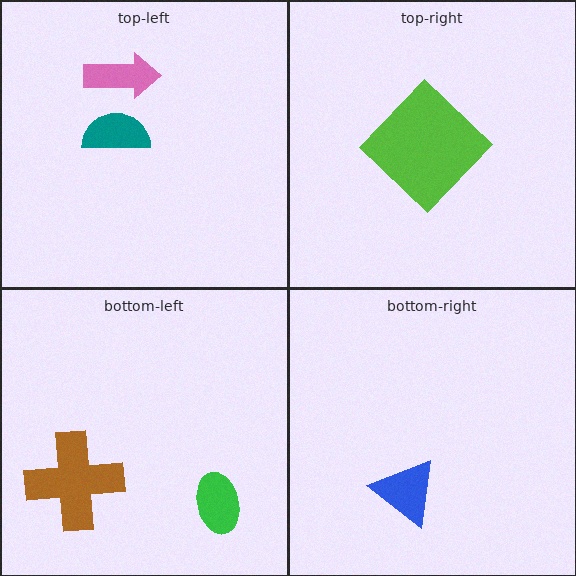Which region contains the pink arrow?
The top-left region.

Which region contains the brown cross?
The bottom-left region.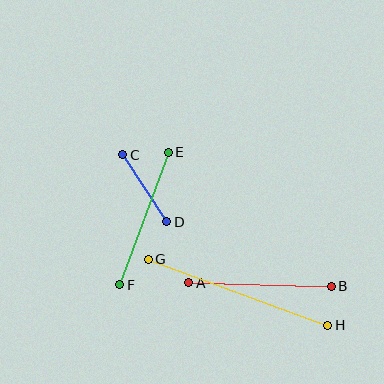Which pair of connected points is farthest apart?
Points G and H are farthest apart.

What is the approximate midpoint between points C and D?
The midpoint is at approximately (145, 188) pixels.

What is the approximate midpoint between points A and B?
The midpoint is at approximately (260, 284) pixels.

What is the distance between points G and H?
The distance is approximately 191 pixels.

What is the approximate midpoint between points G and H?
The midpoint is at approximately (238, 292) pixels.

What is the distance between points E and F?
The distance is approximately 141 pixels.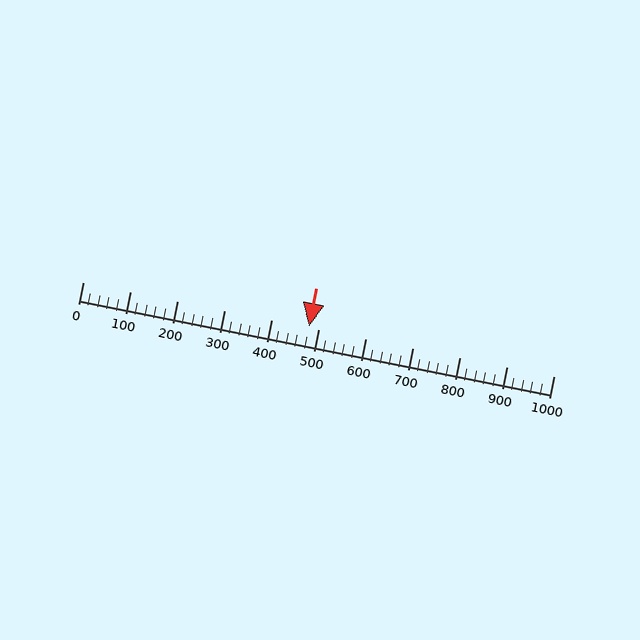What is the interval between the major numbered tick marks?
The major tick marks are spaced 100 units apart.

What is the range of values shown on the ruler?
The ruler shows values from 0 to 1000.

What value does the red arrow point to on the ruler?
The red arrow points to approximately 480.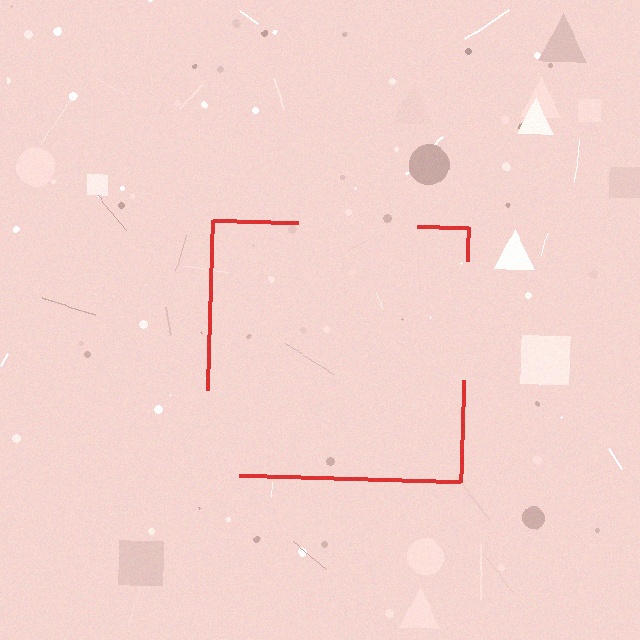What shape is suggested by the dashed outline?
The dashed outline suggests a square.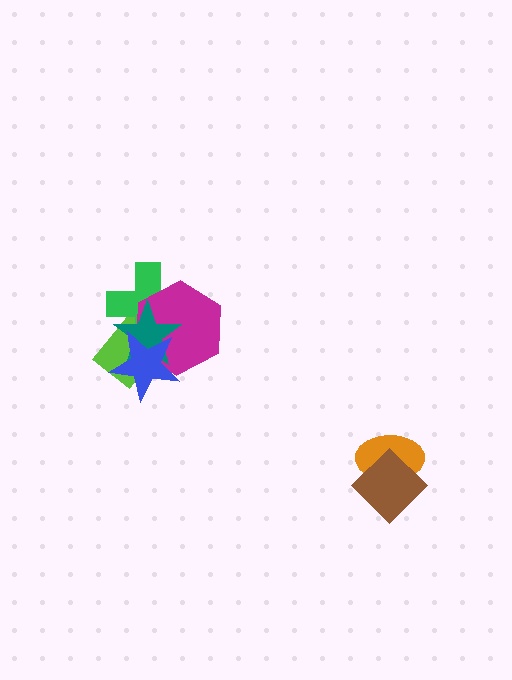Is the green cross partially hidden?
Yes, it is partially covered by another shape.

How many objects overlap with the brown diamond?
1 object overlaps with the brown diamond.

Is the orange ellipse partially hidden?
Yes, it is partially covered by another shape.